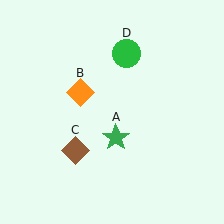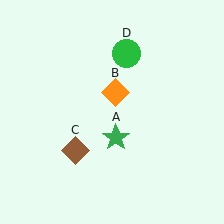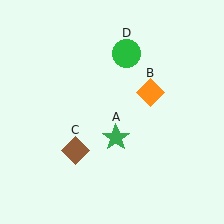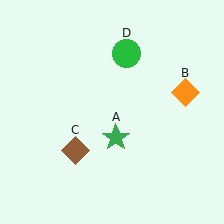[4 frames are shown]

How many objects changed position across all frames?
1 object changed position: orange diamond (object B).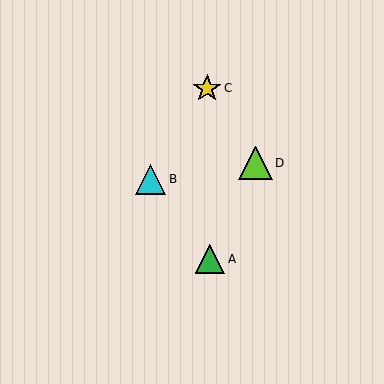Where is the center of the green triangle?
The center of the green triangle is at (210, 259).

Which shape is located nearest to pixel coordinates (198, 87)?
The yellow star (labeled C) at (207, 88) is nearest to that location.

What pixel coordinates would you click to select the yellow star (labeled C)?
Click at (207, 88) to select the yellow star C.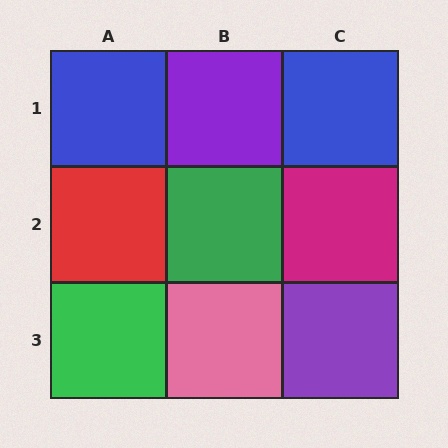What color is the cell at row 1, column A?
Blue.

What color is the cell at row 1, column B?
Purple.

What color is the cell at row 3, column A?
Green.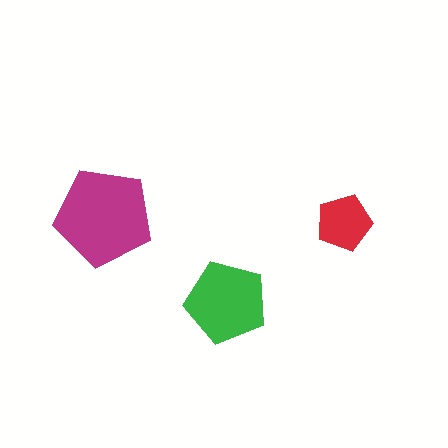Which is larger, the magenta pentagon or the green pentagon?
The magenta one.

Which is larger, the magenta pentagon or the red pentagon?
The magenta one.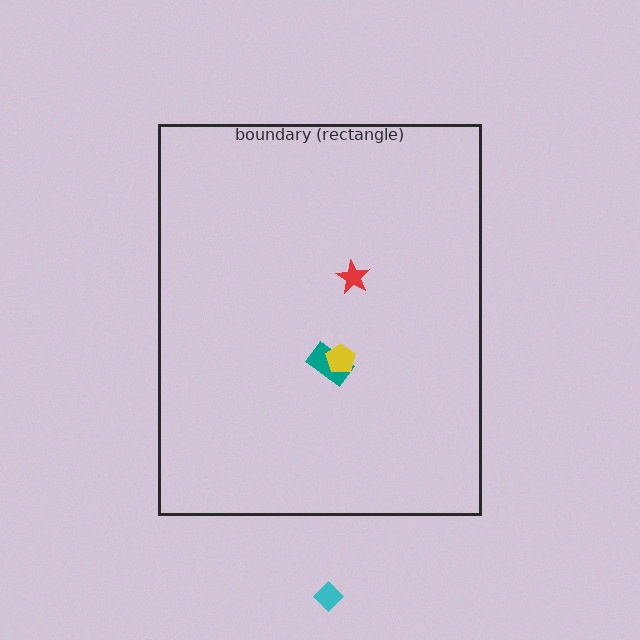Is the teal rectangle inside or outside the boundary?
Inside.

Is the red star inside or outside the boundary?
Inside.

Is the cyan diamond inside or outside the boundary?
Outside.